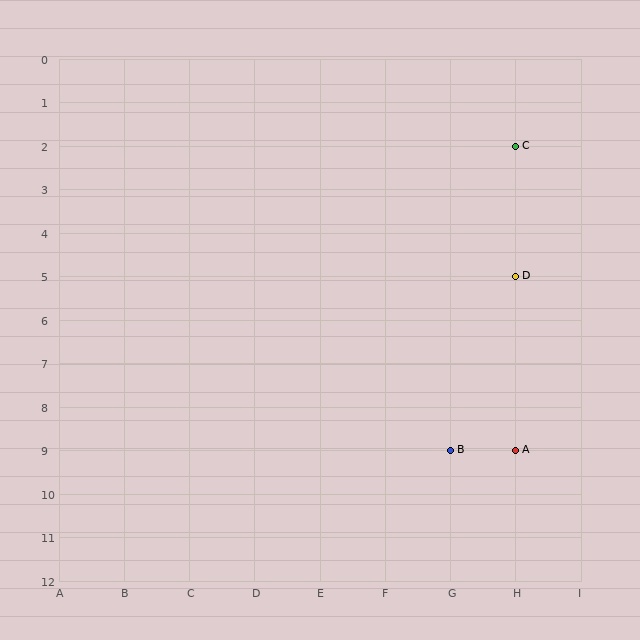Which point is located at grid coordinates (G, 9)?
Point B is at (G, 9).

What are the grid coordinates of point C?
Point C is at grid coordinates (H, 2).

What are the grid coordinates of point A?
Point A is at grid coordinates (H, 9).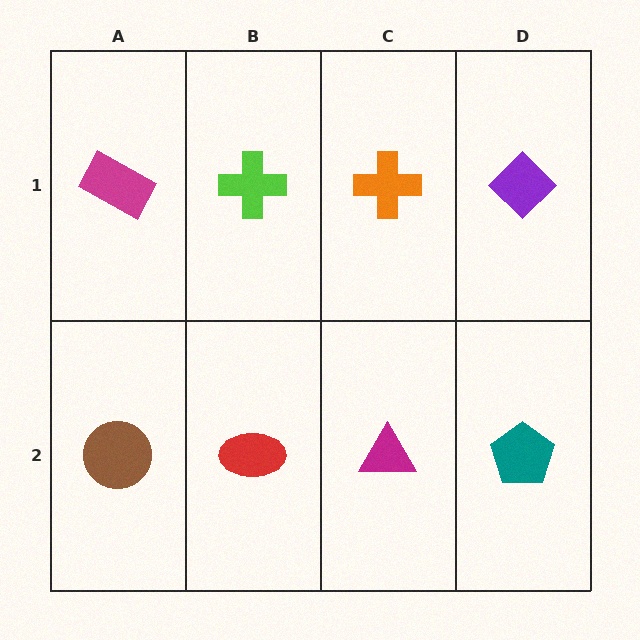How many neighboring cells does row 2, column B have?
3.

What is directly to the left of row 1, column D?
An orange cross.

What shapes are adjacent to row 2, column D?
A purple diamond (row 1, column D), a magenta triangle (row 2, column C).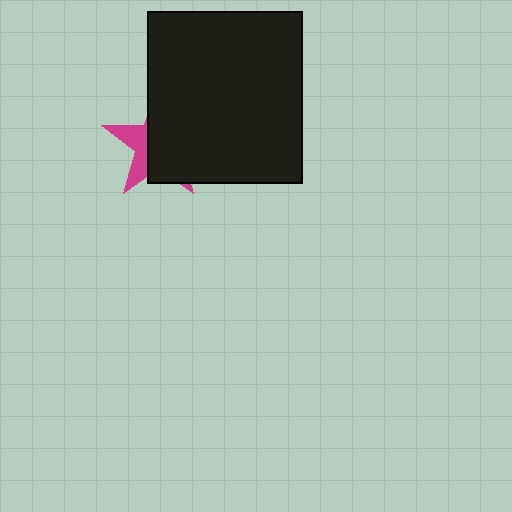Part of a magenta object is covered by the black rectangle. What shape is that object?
It is a star.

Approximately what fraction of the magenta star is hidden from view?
Roughly 67% of the magenta star is hidden behind the black rectangle.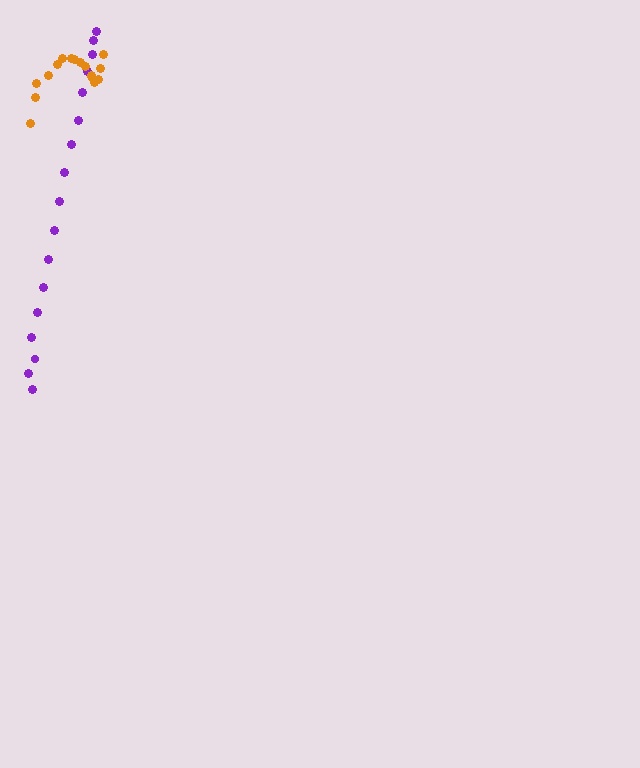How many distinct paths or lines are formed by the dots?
There are 2 distinct paths.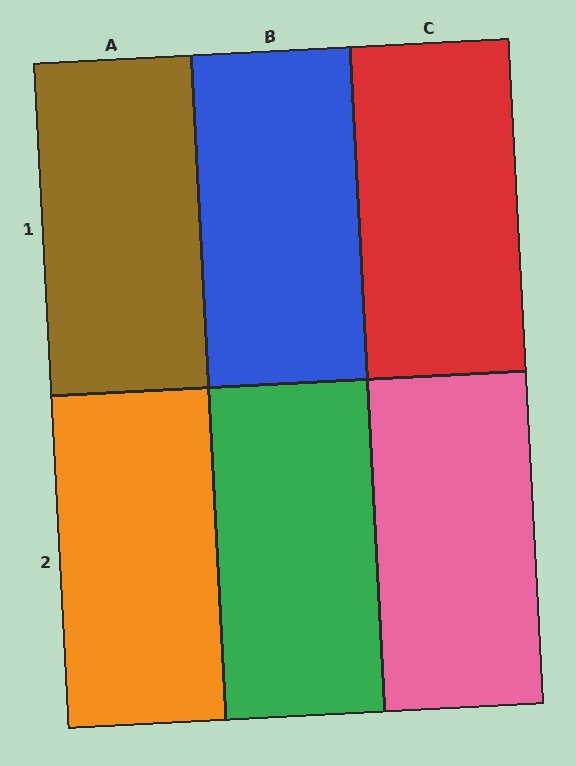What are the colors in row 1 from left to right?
Brown, blue, red.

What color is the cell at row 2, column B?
Green.